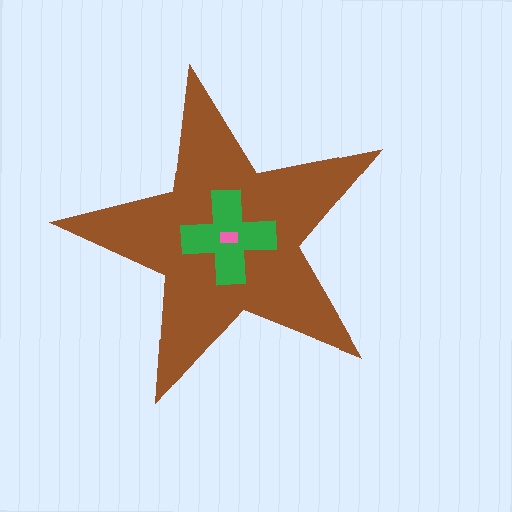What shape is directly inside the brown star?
The green cross.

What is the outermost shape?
The brown star.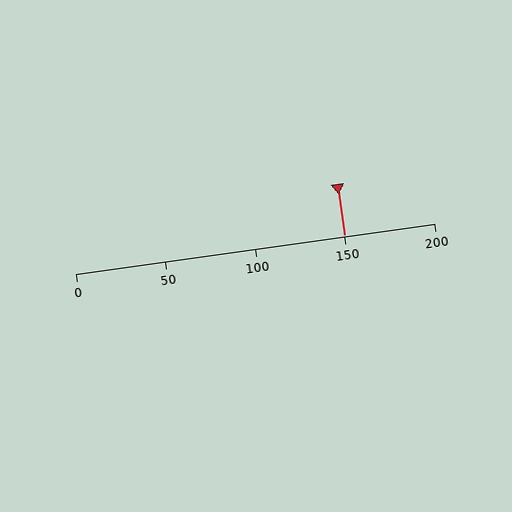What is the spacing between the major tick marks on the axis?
The major ticks are spaced 50 apart.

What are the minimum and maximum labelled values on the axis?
The axis runs from 0 to 200.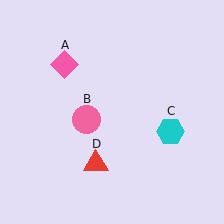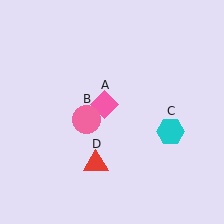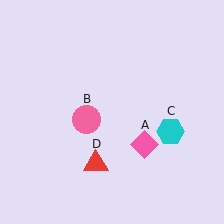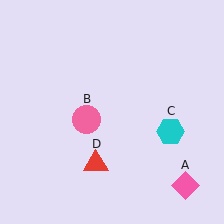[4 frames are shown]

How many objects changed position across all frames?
1 object changed position: pink diamond (object A).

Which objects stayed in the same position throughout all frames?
Pink circle (object B) and cyan hexagon (object C) and red triangle (object D) remained stationary.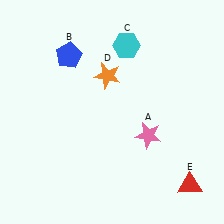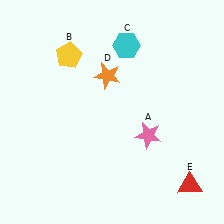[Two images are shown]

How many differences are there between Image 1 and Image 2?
There is 1 difference between the two images.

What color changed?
The pentagon (B) changed from blue in Image 1 to yellow in Image 2.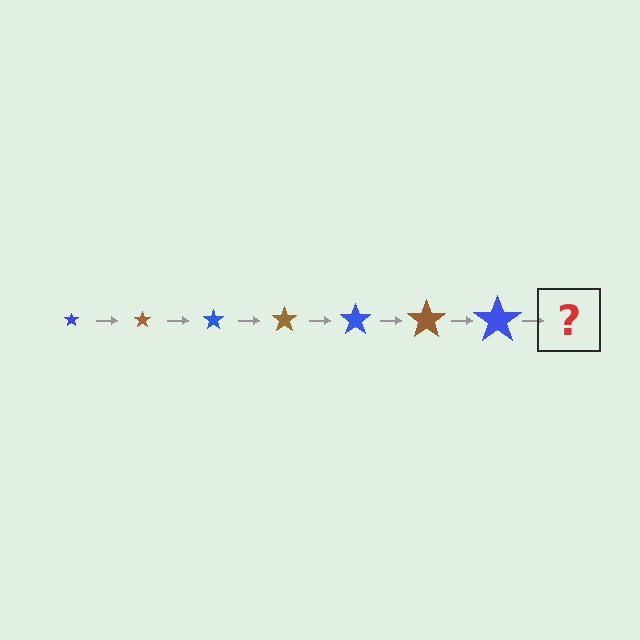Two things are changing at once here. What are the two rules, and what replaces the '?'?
The two rules are that the star grows larger each step and the color cycles through blue and brown. The '?' should be a brown star, larger than the previous one.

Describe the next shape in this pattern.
It should be a brown star, larger than the previous one.